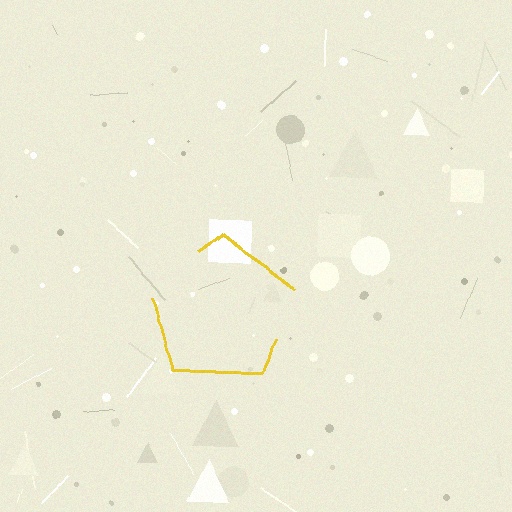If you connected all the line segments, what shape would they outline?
They would outline a pentagon.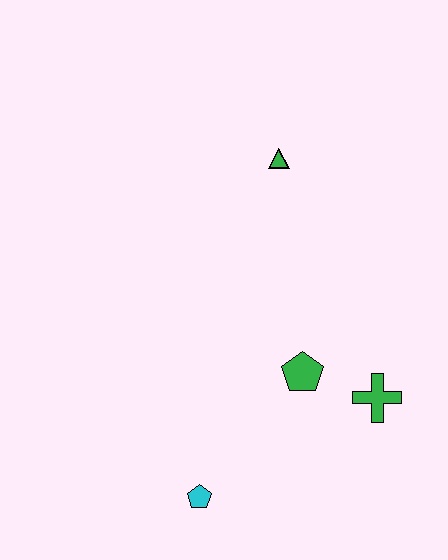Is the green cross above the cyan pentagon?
Yes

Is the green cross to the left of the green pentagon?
No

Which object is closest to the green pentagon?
The green cross is closest to the green pentagon.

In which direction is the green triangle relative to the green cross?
The green triangle is above the green cross.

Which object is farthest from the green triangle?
The cyan pentagon is farthest from the green triangle.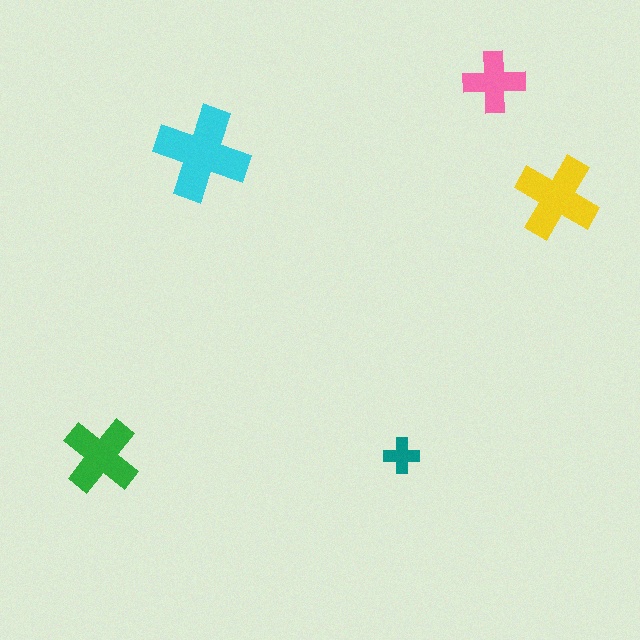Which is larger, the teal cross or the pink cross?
The pink one.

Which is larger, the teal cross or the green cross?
The green one.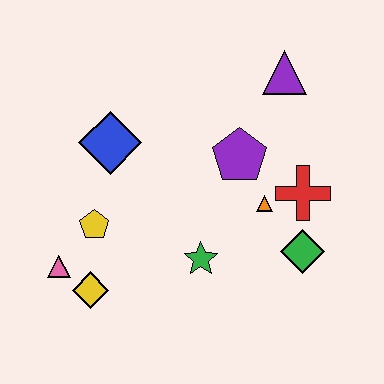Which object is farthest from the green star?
The purple triangle is farthest from the green star.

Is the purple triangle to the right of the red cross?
No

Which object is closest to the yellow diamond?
The pink triangle is closest to the yellow diamond.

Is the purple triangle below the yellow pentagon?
No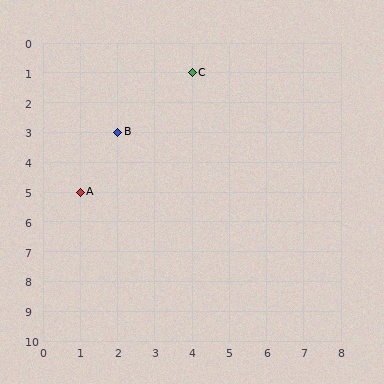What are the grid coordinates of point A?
Point A is at grid coordinates (1, 5).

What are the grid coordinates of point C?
Point C is at grid coordinates (4, 1).